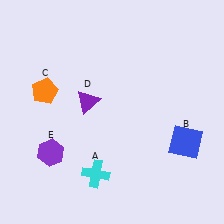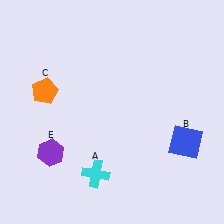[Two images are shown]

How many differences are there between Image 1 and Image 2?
There is 1 difference between the two images.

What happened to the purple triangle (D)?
The purple triangle (D) was removed in Image 2. It was in the top-left area of Image 1.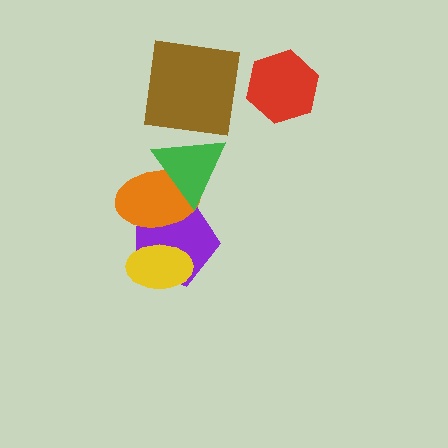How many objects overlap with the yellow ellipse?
2 objects overlap with the yellow ellipse.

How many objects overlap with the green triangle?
2 objects overlap with the green triangle.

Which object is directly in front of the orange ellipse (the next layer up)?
The yellow ellipse is directly in front of the orange ellipse.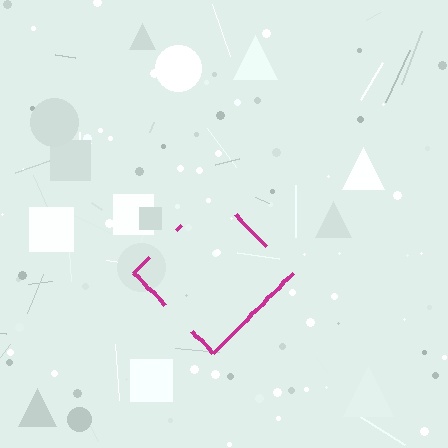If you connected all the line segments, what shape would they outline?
They would outline a diamond.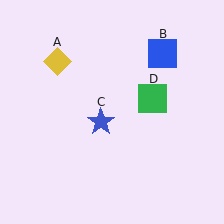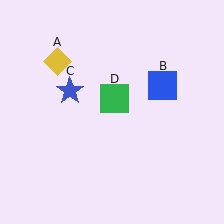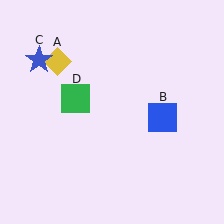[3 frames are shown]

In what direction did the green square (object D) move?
The green square (object D) moved left.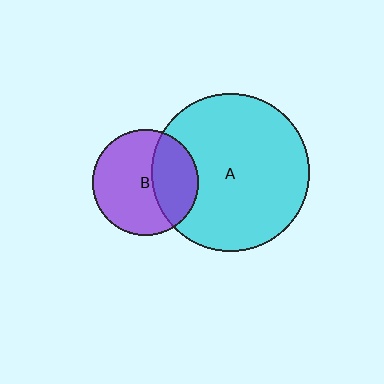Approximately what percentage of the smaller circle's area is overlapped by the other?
Approximately 35%.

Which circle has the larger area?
Circle A (cyan).